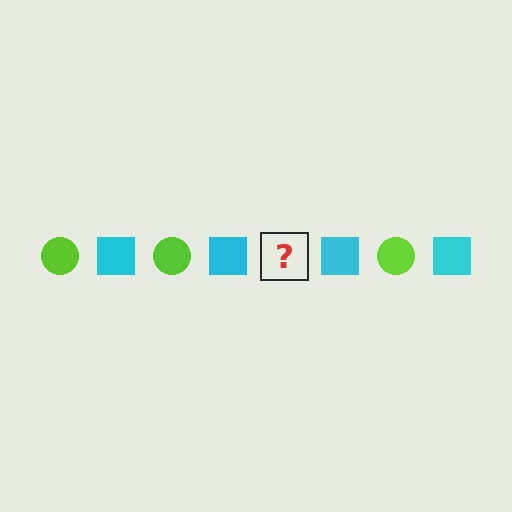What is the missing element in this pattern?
The missing element is a lime circle.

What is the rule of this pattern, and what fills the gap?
The rule is that the pattern alternates between lime circle and cyan square. The gap should be filled with a lime circle.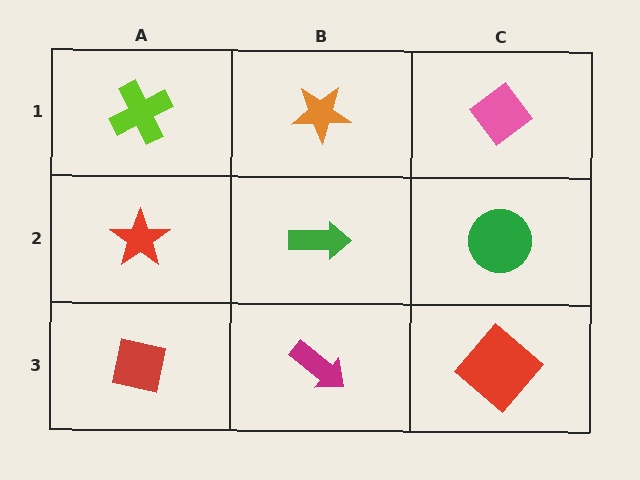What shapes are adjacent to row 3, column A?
A red star (row 2, column A), a magenta arrow (row 3, column B).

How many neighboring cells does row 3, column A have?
2.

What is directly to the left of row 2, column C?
A green arrow.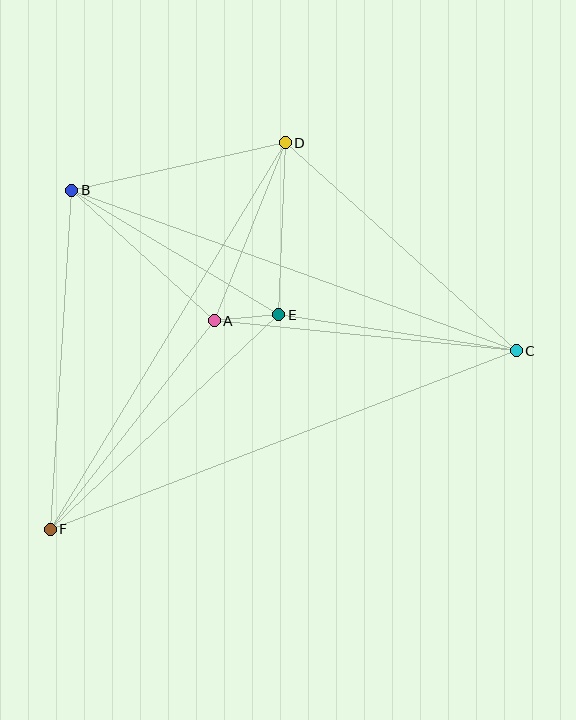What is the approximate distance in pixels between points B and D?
The distance between B and D is approximately 219 pixels.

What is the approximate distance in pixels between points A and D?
The distance between A and D is approximately 191 pixels.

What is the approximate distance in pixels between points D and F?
The distance between D and F is approximately 452 pixels.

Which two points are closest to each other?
Points A and E are closest to each other.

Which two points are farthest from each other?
Points C and F are farthest from each other.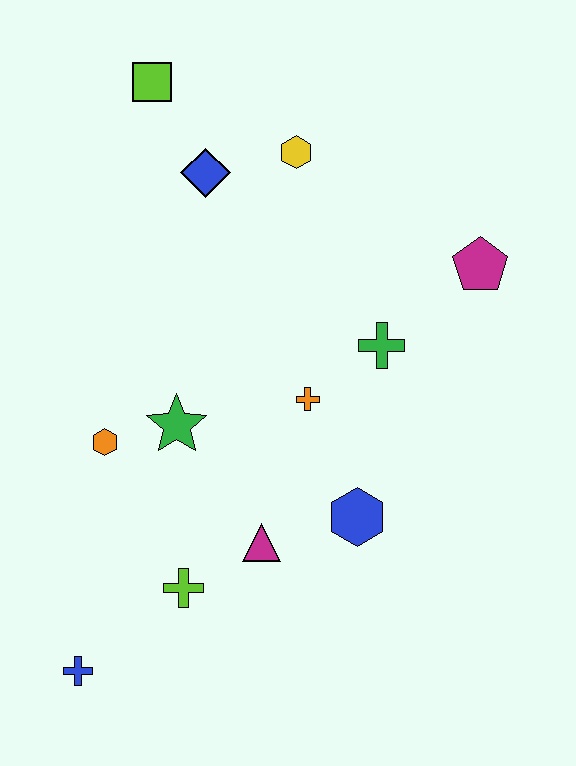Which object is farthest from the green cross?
The blue cross is farthest from the green cross.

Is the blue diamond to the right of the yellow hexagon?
No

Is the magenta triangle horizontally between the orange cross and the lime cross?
Yes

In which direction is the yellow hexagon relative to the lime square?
The yellow hexagon is to the right of the lime square.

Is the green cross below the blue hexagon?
No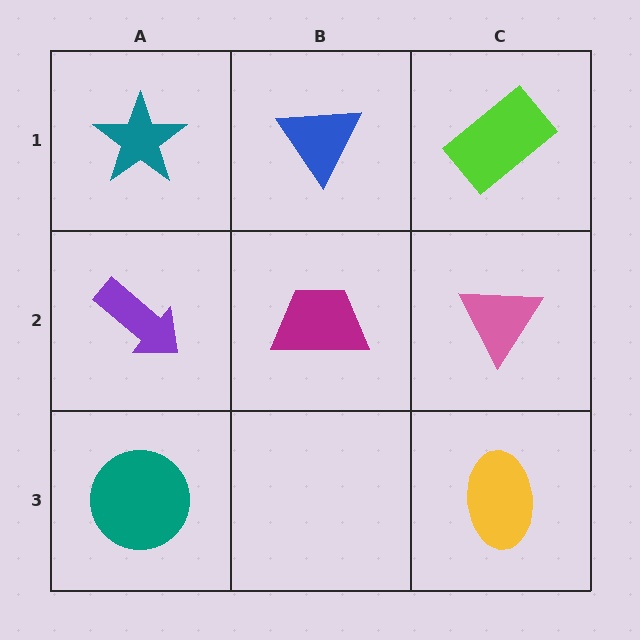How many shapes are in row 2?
3 shapes.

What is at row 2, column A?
A purple arrow.